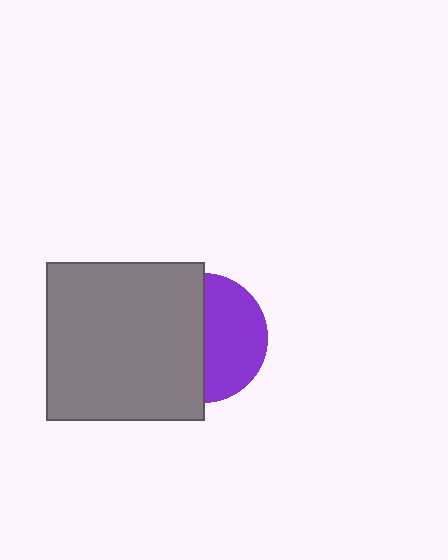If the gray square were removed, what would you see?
You would see the complete purple circle.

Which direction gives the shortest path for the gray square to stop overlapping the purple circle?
Moving left gives the shortest separation.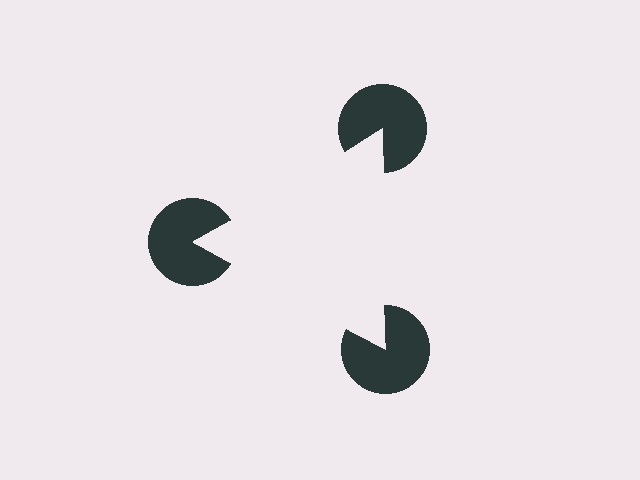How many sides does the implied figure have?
3 sides.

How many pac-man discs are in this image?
There are 3 — one at each vertex of the illusory triangle.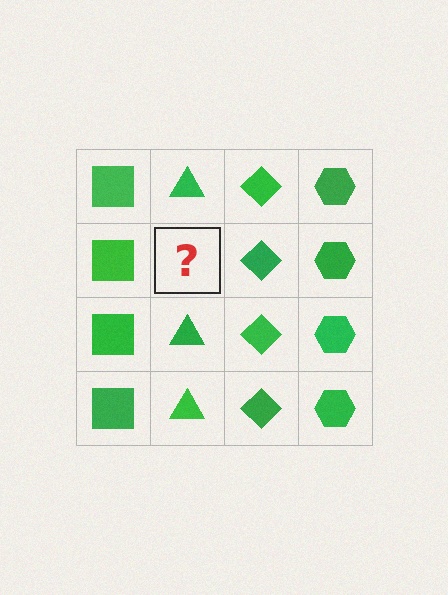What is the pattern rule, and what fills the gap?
The rule is that each column has a consistent shape. The gap should be filled with a green triangle.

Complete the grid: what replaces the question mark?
The question mark should be replaced with a green triangle.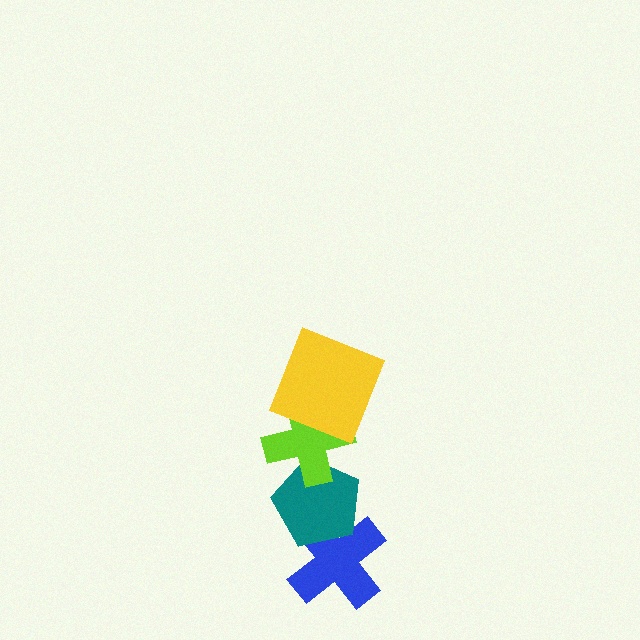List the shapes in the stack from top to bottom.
From top to bottom: the yellow square, the lime cross, the teal pentagon, the blue cross.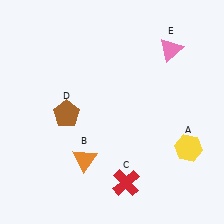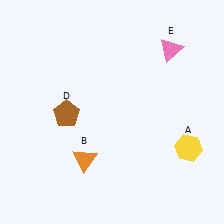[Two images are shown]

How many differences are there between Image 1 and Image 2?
There is 1 difference between the two images.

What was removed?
The red cross (C) was removed in Image 2.